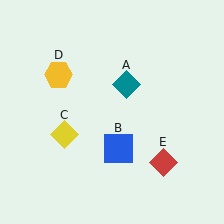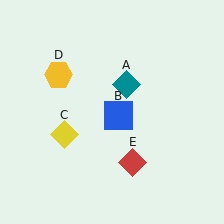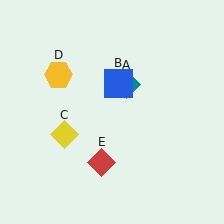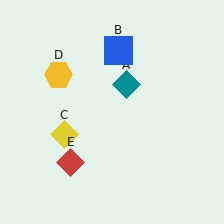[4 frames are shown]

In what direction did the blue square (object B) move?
The blue square (object B) moved up.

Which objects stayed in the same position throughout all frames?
Teal diamond (object A) and yellow diamond (object C) and yellow hexagon (object D) remained stationary.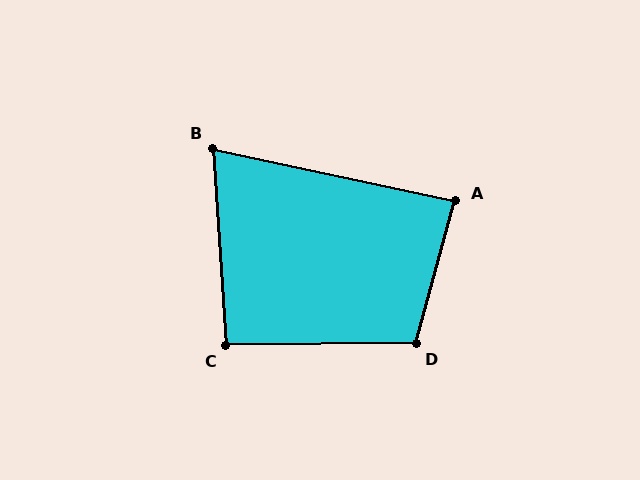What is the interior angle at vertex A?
Approximately 87 degrees (approximately right).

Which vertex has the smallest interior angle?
B, at approximately 74 degrees.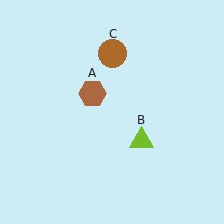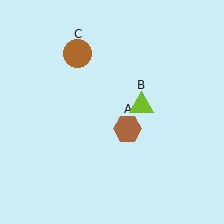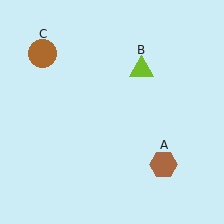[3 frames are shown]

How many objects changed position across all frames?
3 objects changed position: brown hexagon (object A), lime triangle (object B), brown circle (object C).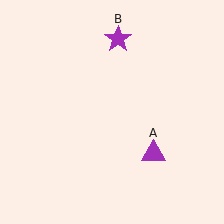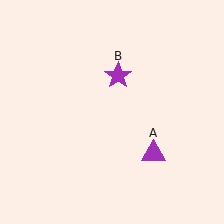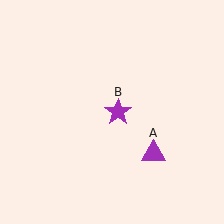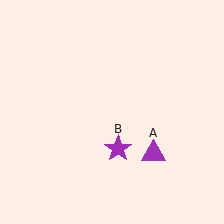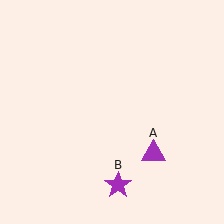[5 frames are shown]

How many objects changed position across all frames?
1 object changed position: purple star (object B).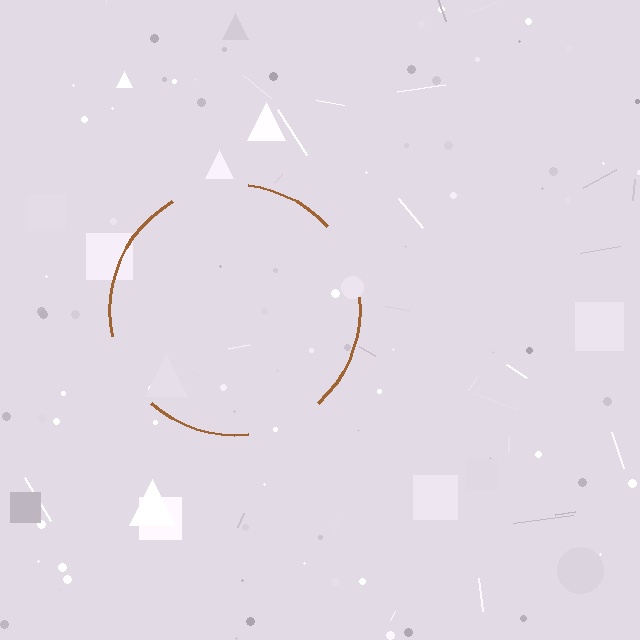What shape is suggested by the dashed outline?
The dashed outline suggests a circle.